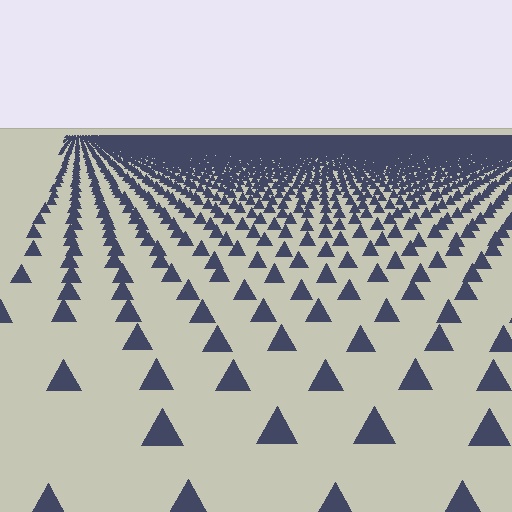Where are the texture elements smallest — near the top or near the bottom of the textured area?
Near the top.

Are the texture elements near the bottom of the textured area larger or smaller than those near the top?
Larger. Near the bottom, elements are closer to the viewer and appear at a bigger on-screen size.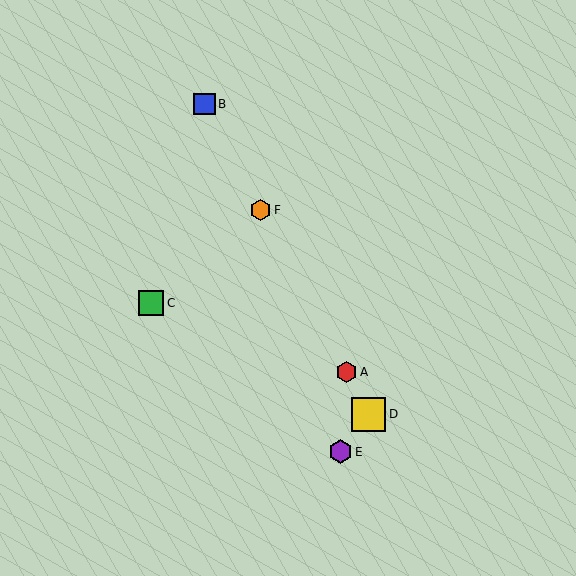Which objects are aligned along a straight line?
Objects A, B, D, F are aligned along a straight line.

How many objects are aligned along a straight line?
4 objects (A, B, D, F) are aligned along a straight line.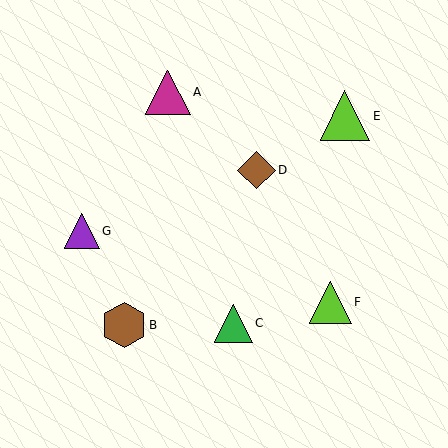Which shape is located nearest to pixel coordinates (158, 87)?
The magenta triangle (labeled A) at (168, 92) is nearest to that location.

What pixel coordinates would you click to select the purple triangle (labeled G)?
Click at (82, 231) to select the purple triangle G.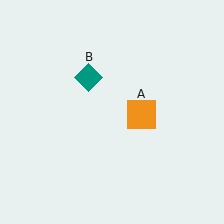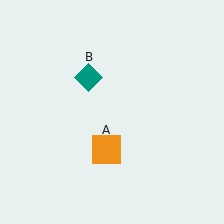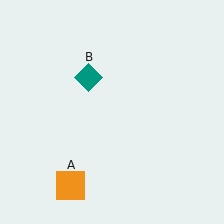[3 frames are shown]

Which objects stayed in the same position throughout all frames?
Teal diamond (object B) remained stationary.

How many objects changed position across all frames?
1 object changed position: orange square (object A).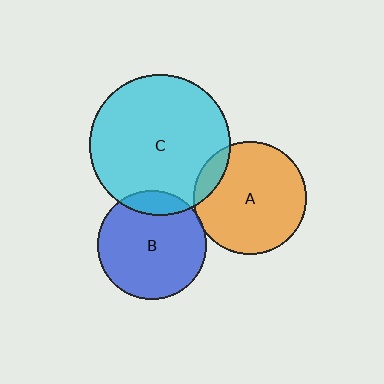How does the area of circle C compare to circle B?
Approximately 1.7 times.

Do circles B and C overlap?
Yes.